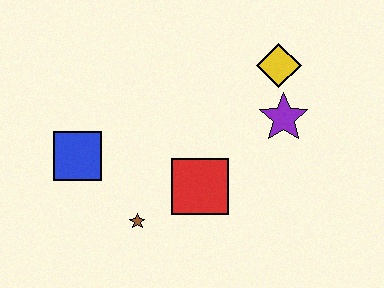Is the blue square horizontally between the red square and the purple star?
No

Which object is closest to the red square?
The brown star is closest to the red square.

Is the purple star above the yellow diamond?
No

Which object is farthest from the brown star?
The yellow diamond is farthest from the brown star.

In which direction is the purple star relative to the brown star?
The purple star is to the right of the brown star.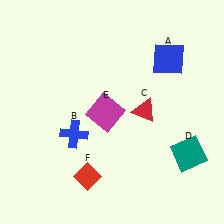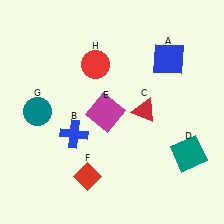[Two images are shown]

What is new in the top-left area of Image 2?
A teal circle (G) was added in the top-left area of Image 2.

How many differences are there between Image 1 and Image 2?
There are 2 differences between the two images.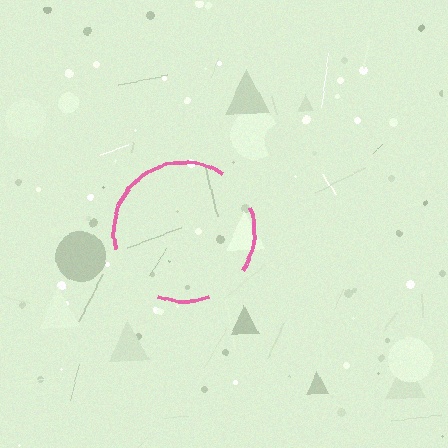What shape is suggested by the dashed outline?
The dashed outline suggests a circle.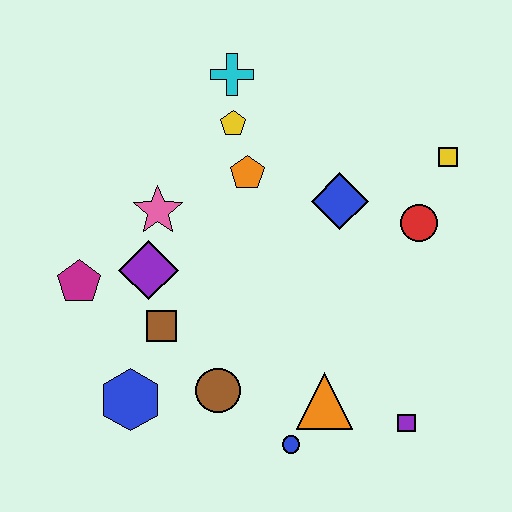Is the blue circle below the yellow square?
Yes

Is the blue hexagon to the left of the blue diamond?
Yes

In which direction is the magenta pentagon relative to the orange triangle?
The magenta pentagon is to the left of the orange triangle.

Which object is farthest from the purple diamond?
The yellow square is farthest from the purple diamond.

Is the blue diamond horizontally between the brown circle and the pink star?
No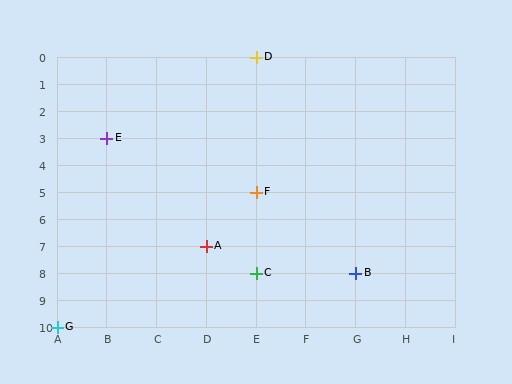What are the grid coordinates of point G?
Point G is at grid coordinates (A, 10).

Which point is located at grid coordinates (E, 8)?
Point C is at (E, 8).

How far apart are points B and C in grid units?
Points B and C are 2 columns apart.